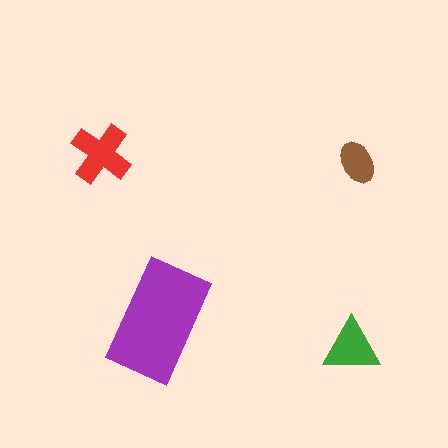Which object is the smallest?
The brown ellipse.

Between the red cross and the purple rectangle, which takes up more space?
The purple rectangle.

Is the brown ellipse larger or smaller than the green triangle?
Smaller.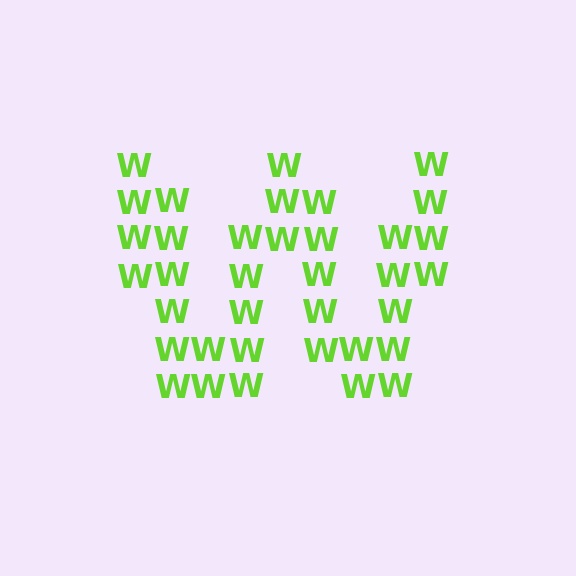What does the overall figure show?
The overall figure shows the letter W.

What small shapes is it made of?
It is made of small letter W's.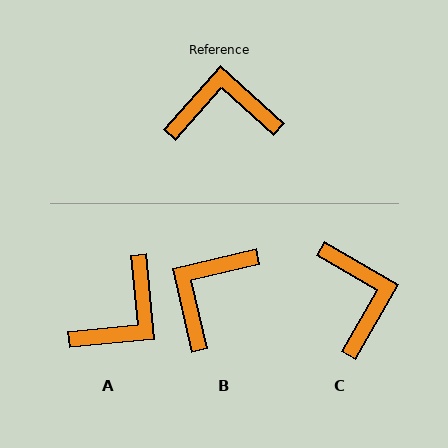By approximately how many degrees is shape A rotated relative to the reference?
Approximately 133 degrees clockwise.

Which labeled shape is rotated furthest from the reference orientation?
A, about 133 degrees away.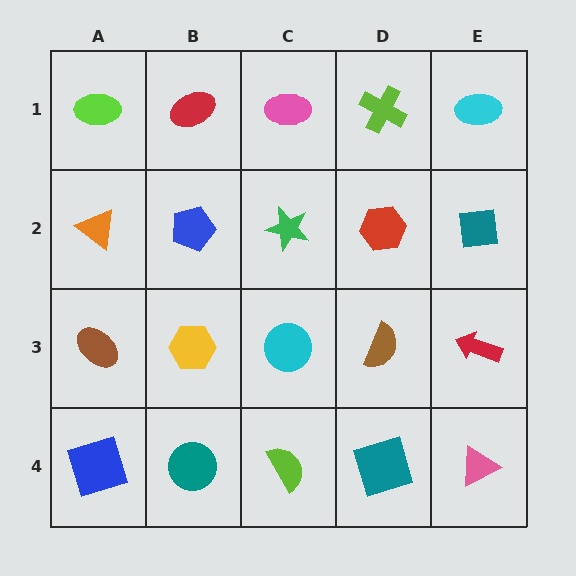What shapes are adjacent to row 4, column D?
A brown semicircle (row 3, column D), a lime semicircle (row 4, column C), a pink triangle (row 4, column E).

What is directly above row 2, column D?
A lime cross.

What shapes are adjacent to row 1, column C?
A green star (row 2, column C), a red ellipse (row 1, column B), a lime cross (row 1, column D).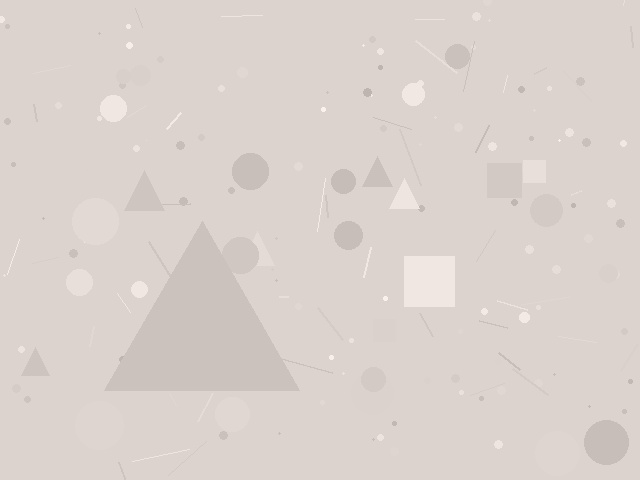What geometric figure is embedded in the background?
A triangle is embedded in the background.